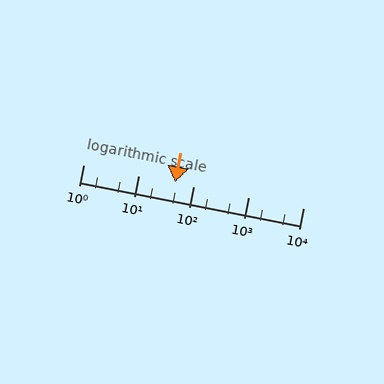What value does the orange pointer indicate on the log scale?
The pointer indicates approximately 47.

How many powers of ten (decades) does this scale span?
The scale spans 4 decades, from 1 to 10000.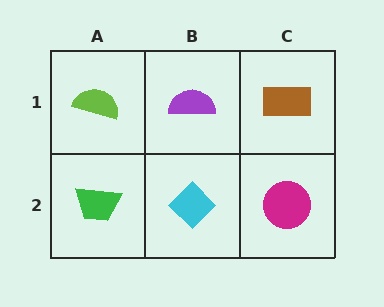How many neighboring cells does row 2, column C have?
2.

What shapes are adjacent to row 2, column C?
A brown rectangle (row 1, column C), a cyan diamond (row 2, column B).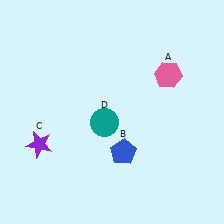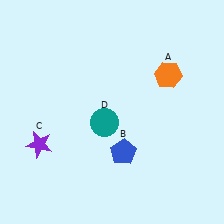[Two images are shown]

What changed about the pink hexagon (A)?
In Image 1, A is pink. In Image 2, it changed to orange.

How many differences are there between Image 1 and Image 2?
There is 1 difference between the two images.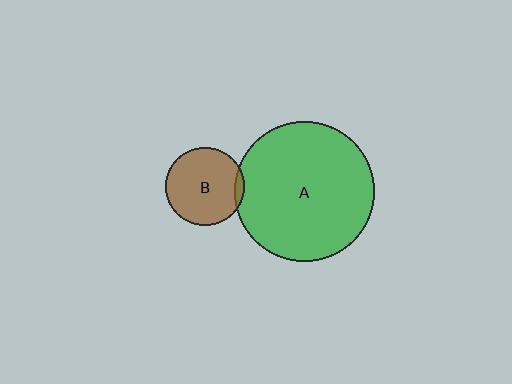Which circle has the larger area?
Circle A (green).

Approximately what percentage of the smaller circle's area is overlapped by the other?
Approximately 5%.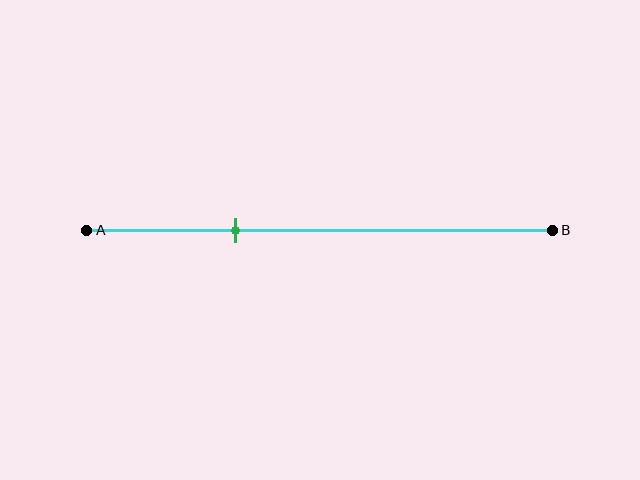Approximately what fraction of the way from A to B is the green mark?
The green mark is approximately 30% of the way from A to B.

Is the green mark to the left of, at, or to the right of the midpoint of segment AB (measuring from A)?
The green mark is to the left of the midpoint of segment AB.